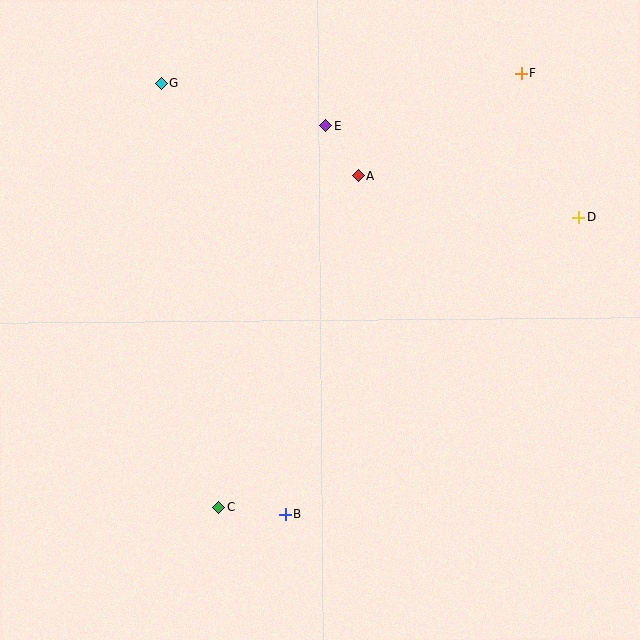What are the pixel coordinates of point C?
Point C is at (218, 507).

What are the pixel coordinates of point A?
Point A is at (358, 175).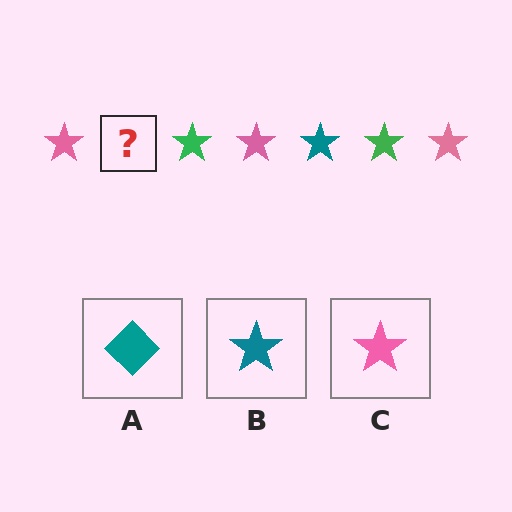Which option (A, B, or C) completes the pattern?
B.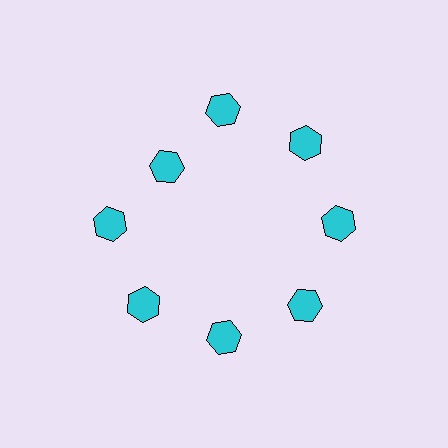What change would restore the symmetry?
The symmetry would be restored by moving it outward, back onto the ring so that all 8 hexagons sit at equal angles and equal distance from the center.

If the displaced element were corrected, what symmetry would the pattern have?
It would have 8-fold rotational symmetry — the pattern would map onto itself every 45 degrees.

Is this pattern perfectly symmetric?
No. The 8 cyan hexagons are arranged in a ring, but one element near the 10 o'clock position is pulled inward toward the center, breaking the 8-fold rotational symmetry.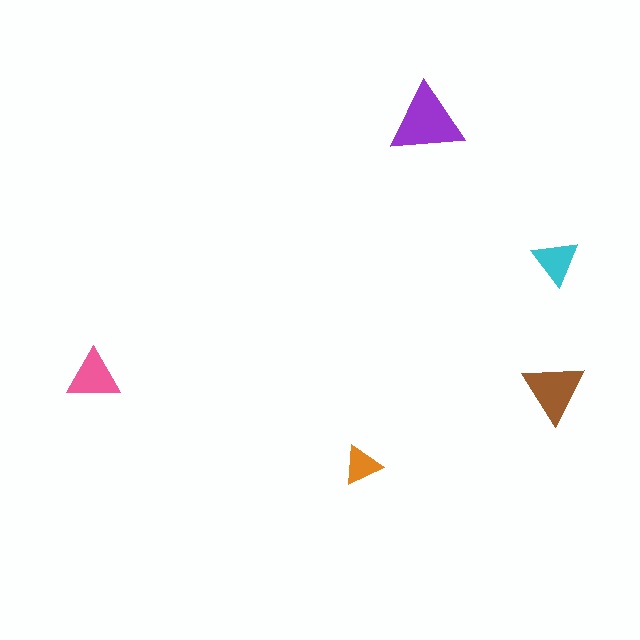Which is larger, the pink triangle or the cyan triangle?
The pink one.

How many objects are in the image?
There are 5 objects in the image.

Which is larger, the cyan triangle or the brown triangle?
The brown one.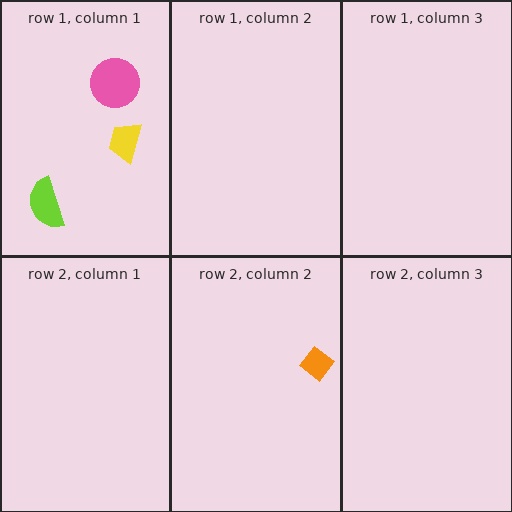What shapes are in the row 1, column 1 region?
The yellow trapezoid, the lime semicircle, the pink circle.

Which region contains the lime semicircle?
The row 1, column 1 region.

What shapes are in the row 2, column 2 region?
The orange diamond.